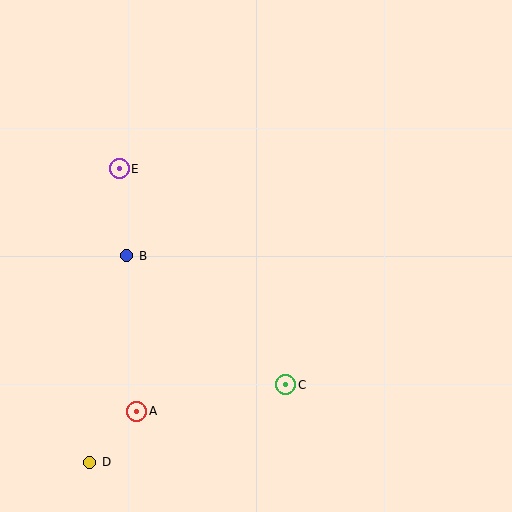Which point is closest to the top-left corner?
Point E is closest to the top-left corner.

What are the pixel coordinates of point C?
Point C is at (286, 385).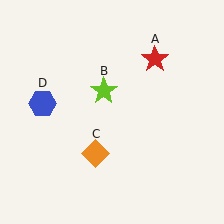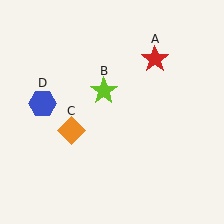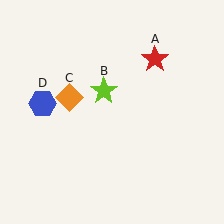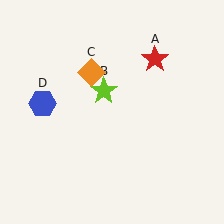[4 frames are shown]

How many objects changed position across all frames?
1 object changed position: orange diamond (object C).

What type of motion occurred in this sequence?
The orange diamond (object C) rotated clockwise around the center of the scene.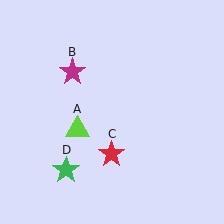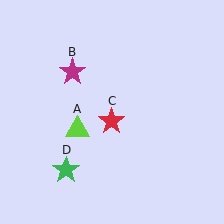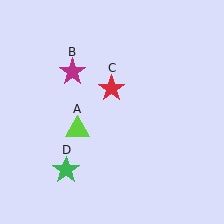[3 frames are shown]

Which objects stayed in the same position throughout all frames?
Lime triangle (object A) and magenta star (object B) and green star (object D) remained stationary.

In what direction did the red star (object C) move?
The red star (object C) moved up.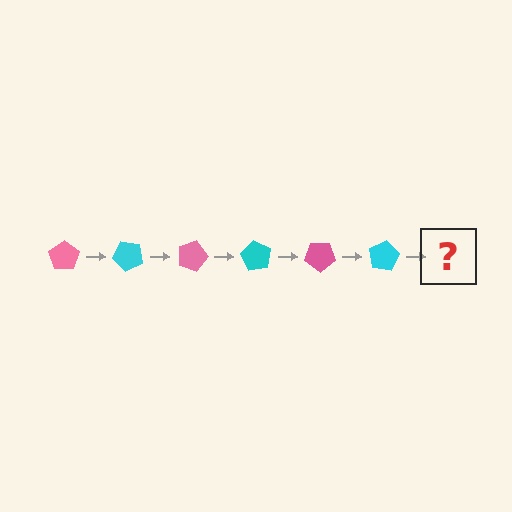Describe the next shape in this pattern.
It should be a pink pentagon, rotated 270 degrees from the start.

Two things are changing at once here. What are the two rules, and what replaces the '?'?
The two rules are that it rotates 45 degrees each step and the color cycles through pink and cyan. The '?' should be a pink pentagon, rotated 270 degrees from the start.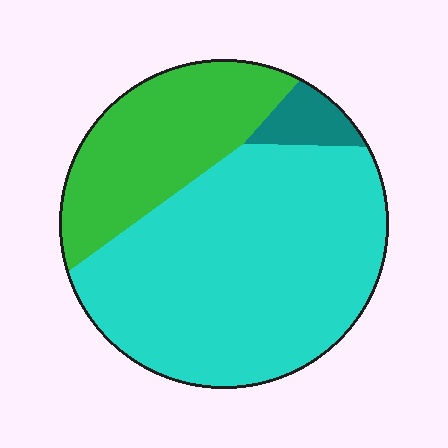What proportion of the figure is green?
Green covers about 30% of the figure.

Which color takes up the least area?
Teal, at roughly 5%.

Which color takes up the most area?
Cyan, at roughly 65%.